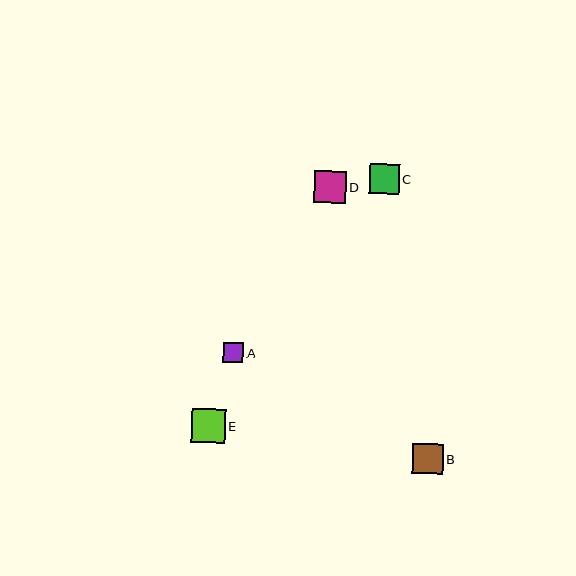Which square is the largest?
Square E is the largest with a size of approximately 33 pixels.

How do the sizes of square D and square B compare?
Square D and square B are approximately the same size.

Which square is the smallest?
Square A is the smallest with a size of approximately 20 pixels.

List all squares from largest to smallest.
From largest to smallest: E, D, B, C, A.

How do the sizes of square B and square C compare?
Square B and square C are approximately the same size.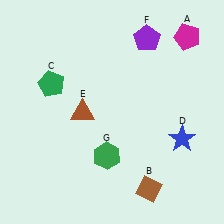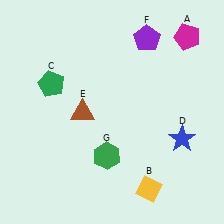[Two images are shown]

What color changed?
The diamond (B) changed from brown in Image 1 to yellow in Image 2.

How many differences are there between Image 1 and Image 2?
There is 1 difference between the two images.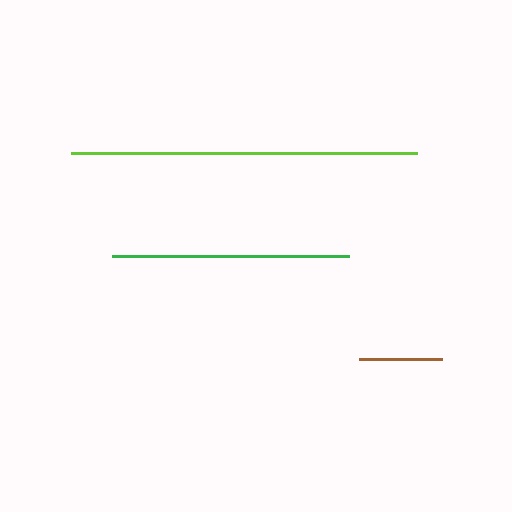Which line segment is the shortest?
The brown line is the shortest at approximately 83 pixels.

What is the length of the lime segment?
The lime segment is approximately 346 pixels long.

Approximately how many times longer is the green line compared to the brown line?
The green line is approximately 2.9 times the length of the brown line.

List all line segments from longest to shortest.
From longest to shortest: lime, green, brown.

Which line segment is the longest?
The lime line is the longest at approximately 346 pixels.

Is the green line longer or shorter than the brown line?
The green line is longer than the brown line.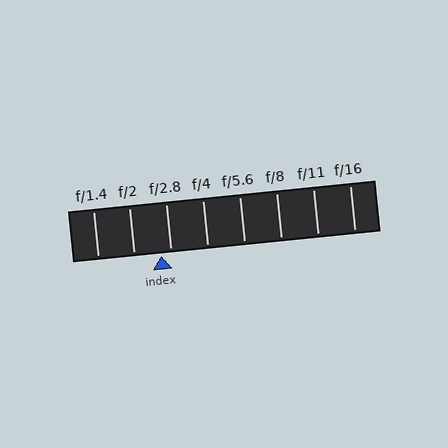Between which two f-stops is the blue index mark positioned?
The index mark is between f/2 and f/2.8.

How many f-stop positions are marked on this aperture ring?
There are 8 f-stop positions marked.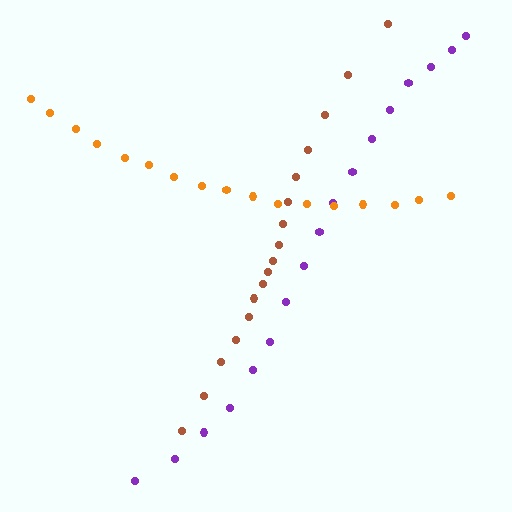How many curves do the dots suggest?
There are 3 distinct paths.